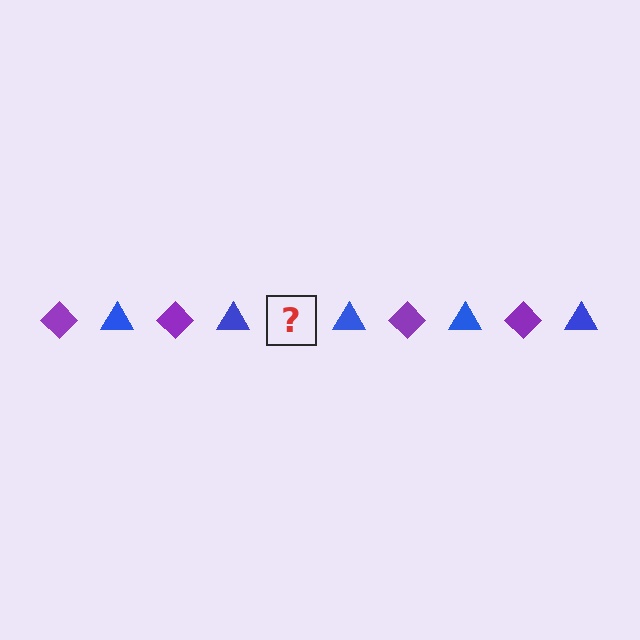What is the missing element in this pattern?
The missing element is a purple diamond.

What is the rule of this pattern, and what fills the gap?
The rule is that the pattern alternates between purple diamond and blue triangle. The gap should be filled with a purple diamond.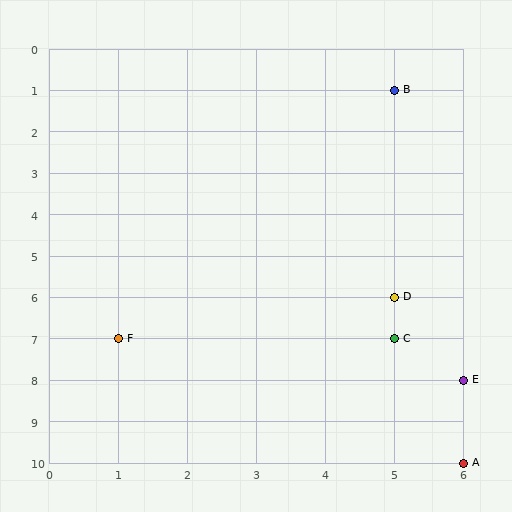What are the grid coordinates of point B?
Point B is at grid coordinates (5, 1).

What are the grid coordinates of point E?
Point E is at grid coordinates (6, 8).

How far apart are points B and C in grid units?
Points B and C are 6 rows apart.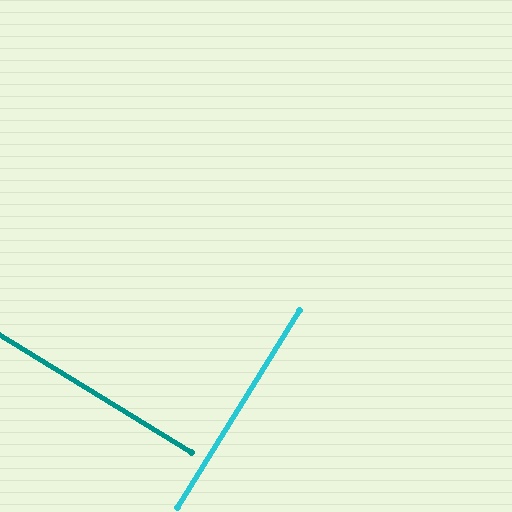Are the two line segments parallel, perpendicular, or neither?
Perpendicular — they meet at approximately 90°.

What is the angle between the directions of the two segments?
Approximately 90 degrees.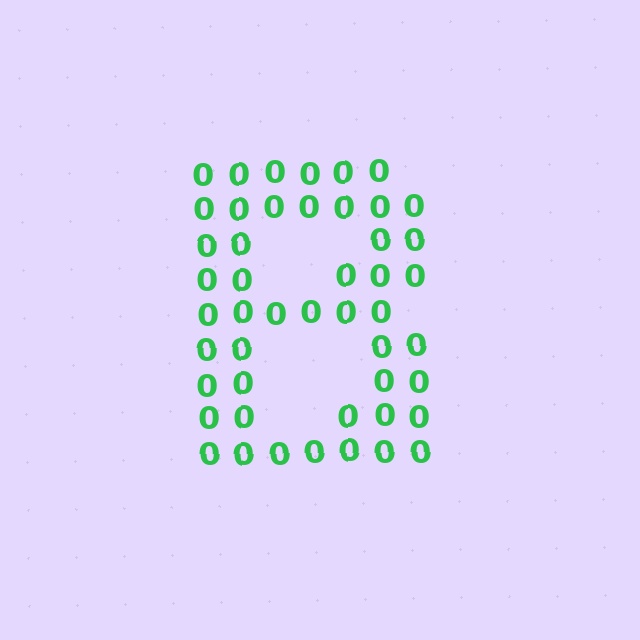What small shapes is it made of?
It is made of small digit 0's.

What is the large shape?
The large shape is the letter B.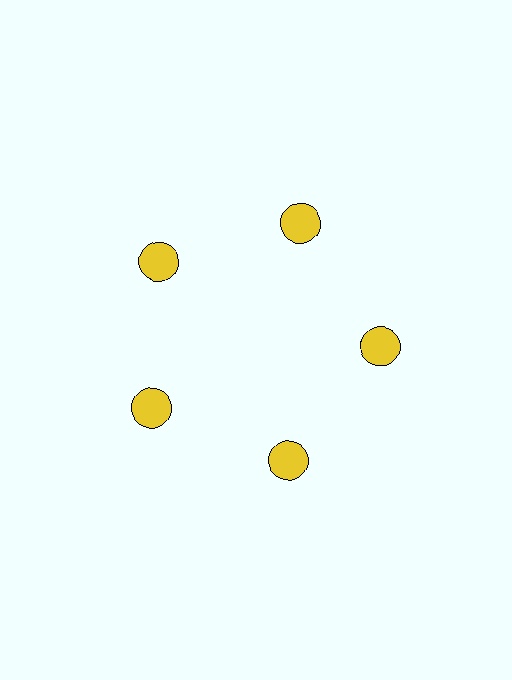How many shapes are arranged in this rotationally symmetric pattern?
There are 5 shapes, arranged in 5 groups of 1.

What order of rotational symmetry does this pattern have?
This pattern has 5-fold rotational symmetry.